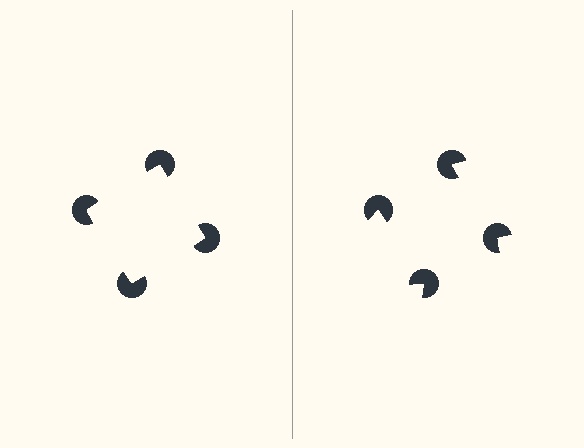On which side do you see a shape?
An illusory square appears on the left side. On the right side the wedge cuts are rotated, so no coherent shape forms.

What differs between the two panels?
The pac-man discs are positioned identically on both sides; only the wedge orientations differ. On the left they align to a square; on the right they are misaligned.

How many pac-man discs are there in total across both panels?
8 — 4 on each side.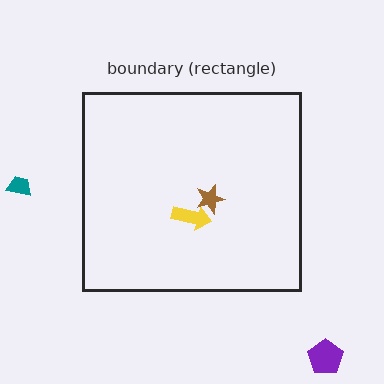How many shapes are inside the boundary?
2 inside, 2 outside.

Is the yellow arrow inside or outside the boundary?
Inside.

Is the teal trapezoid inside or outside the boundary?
Outside.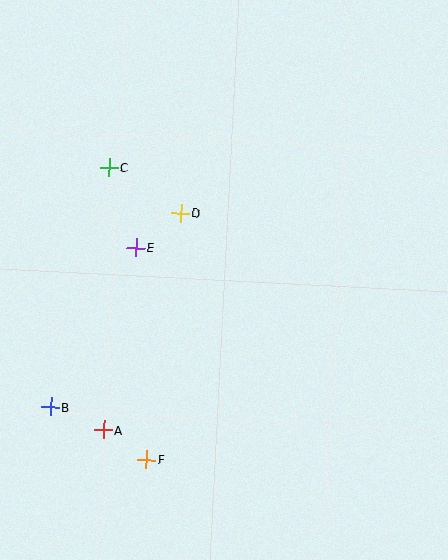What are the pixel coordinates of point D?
Point D is at (180, 213).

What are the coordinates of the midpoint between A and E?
The midpoint between A and E is at (119, 339).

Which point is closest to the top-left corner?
Point C is closest to the top-left corner.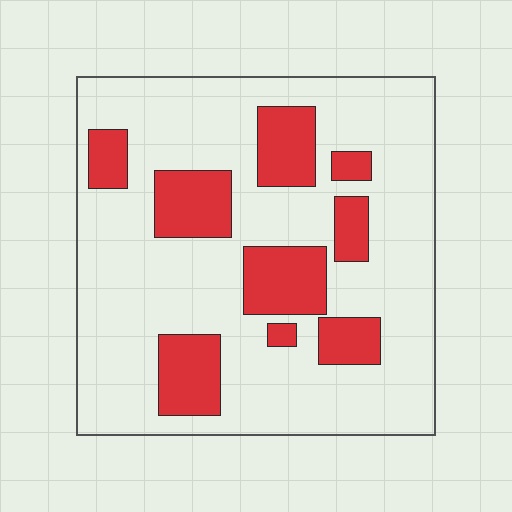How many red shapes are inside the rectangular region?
9.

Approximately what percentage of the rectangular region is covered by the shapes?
Approximately 25%.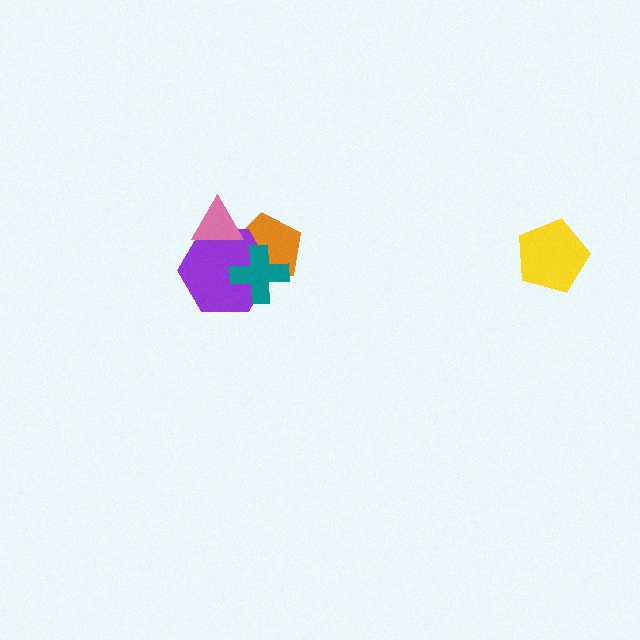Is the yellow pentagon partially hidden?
No, no other shape covers it.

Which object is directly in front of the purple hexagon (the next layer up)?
The teal cross is directly in front of the purple hexagon.